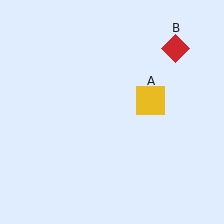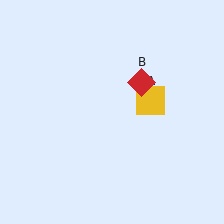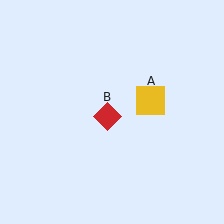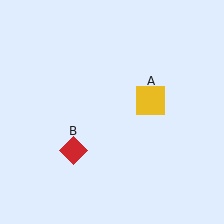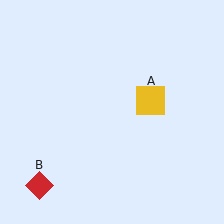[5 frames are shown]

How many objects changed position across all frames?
1 object changed position: red diamond (object B).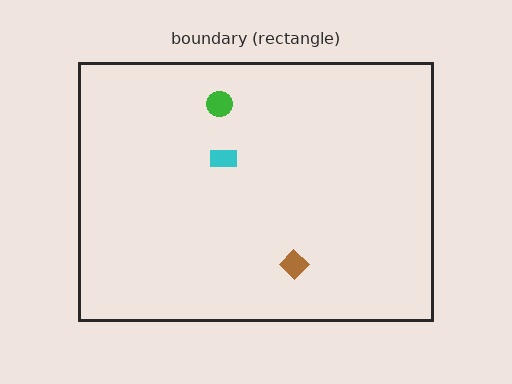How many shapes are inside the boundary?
3 inside, 0 outside.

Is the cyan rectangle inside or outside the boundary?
Inside.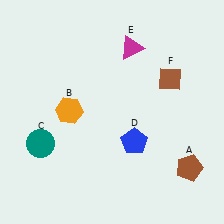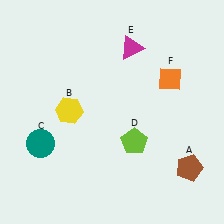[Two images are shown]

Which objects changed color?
B changed from orange to yellow. D changed from blue to lime. F changed from brown to orange.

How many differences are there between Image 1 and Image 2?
There are 3 differences between the two images.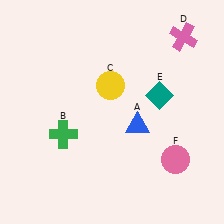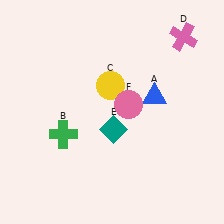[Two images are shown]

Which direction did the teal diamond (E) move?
The teal diamond (E) moved left.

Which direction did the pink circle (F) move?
The pink circle (F) moved up.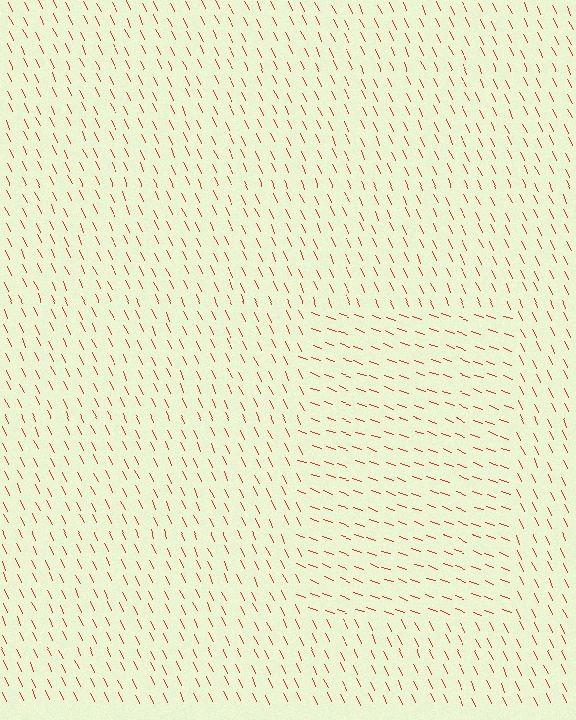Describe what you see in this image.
The image is filled with small red line segments. A rectangle region in the image has lines oriented differently from the surrounding lines, creating a visible texture boundary.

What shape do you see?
I see a rectangle.